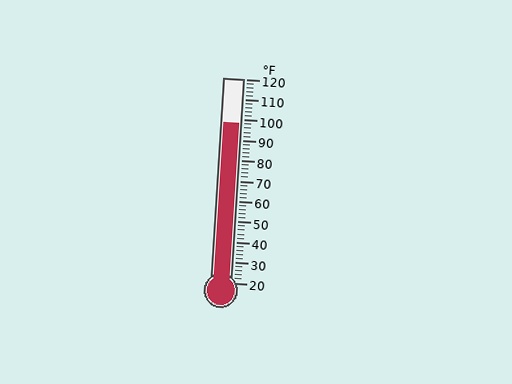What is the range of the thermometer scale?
The thermometer scale ranges from 20°F to 120°F.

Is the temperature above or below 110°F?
The temperature is below 110°F.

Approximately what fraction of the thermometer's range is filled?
The thermometer is filled to approximately 80% of its range.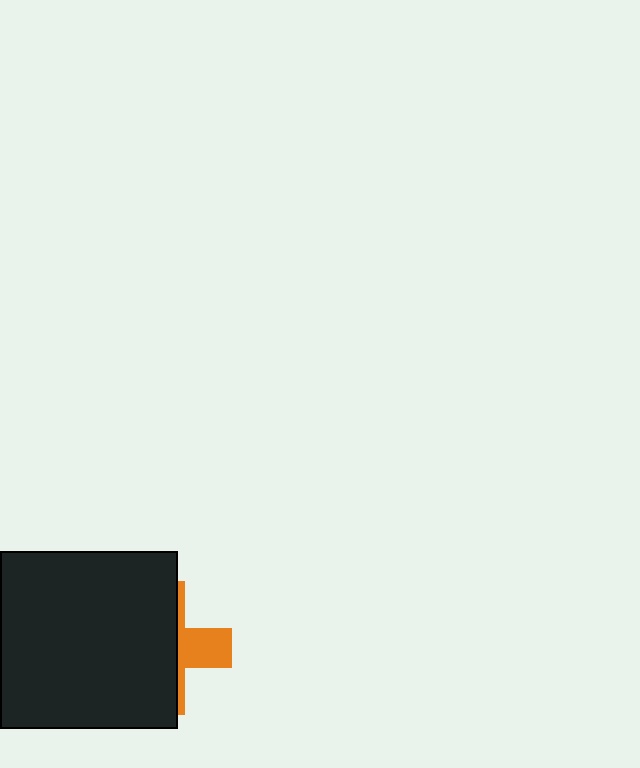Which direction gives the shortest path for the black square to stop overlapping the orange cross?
Moving left gives the shortest separation.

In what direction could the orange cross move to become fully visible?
The orange cross could move right. That would shift it out from behind the black square entirely.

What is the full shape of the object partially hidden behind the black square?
The partially hidden object is an orange cross.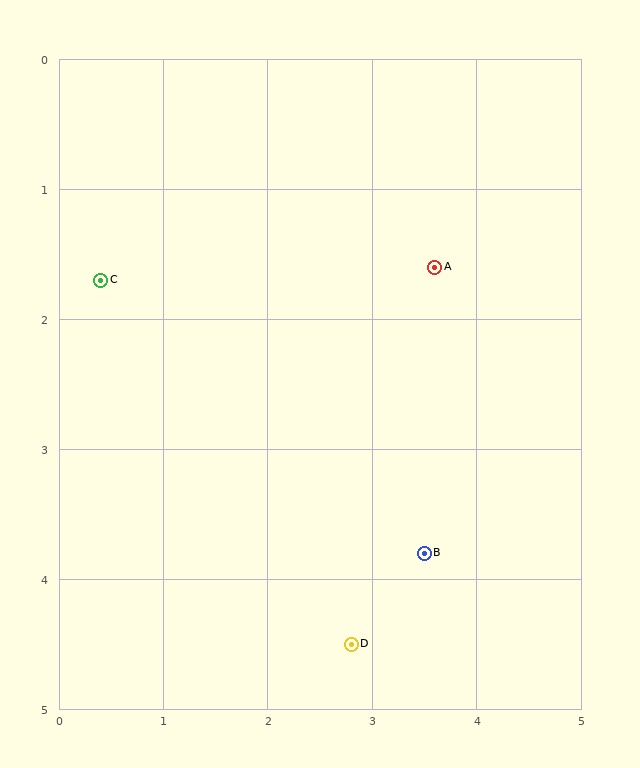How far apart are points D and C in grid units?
Points D and C are about 3.7 grid units apart.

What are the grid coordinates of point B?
Point B is at approximately (3.5, 3.8).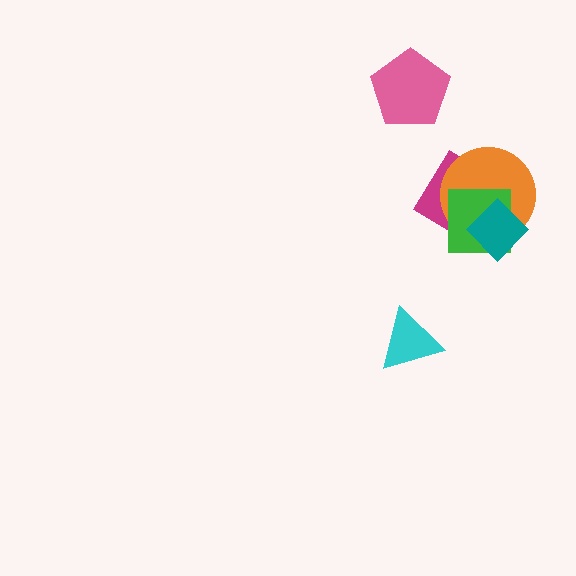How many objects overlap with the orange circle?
3 objects overlap with the orange circle.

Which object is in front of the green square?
The teal diamond is in front of the green square.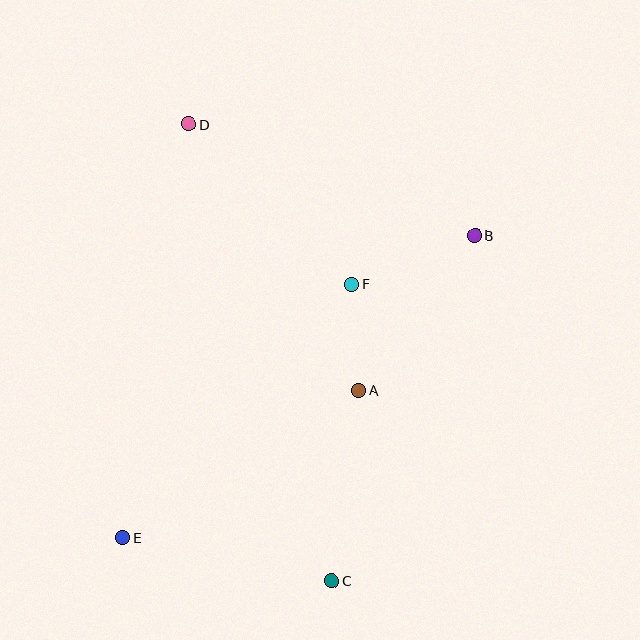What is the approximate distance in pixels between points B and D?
The distance between B and D is approximately 307 pixels.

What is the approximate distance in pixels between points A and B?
The distance between A and B is approximately 193 pixels.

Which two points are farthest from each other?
Points C and D are farthest from each other.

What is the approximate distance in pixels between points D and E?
The distance between D and E is approximately 419 pixels.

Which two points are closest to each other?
Points A and F are closest to each other.